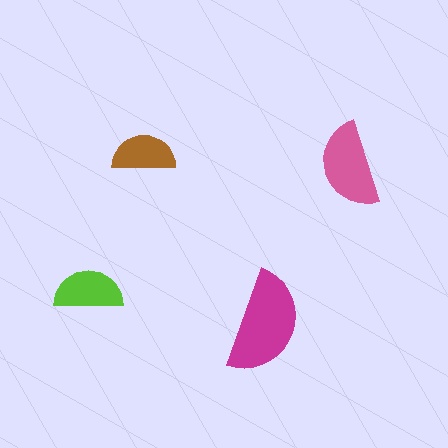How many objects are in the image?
There are 4 objects in the image.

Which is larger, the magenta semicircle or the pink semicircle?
The magenta one.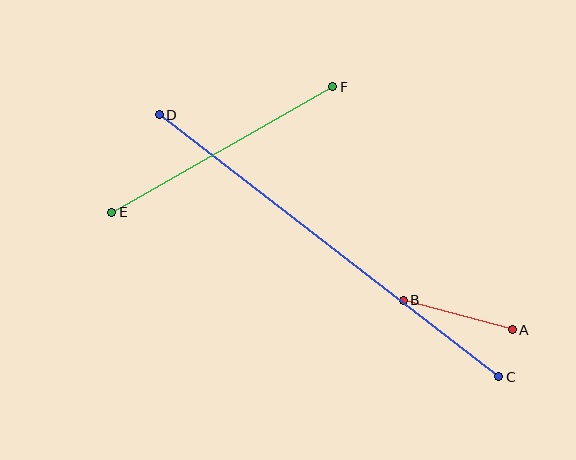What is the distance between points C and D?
The distance is approximately 429 pixels.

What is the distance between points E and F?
The distance is approximately 254 pixels.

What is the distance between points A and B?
The distance is approximately 113 pixels.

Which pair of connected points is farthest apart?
Points C and D are farthest apart.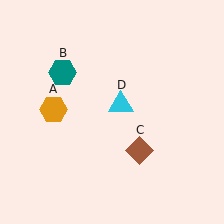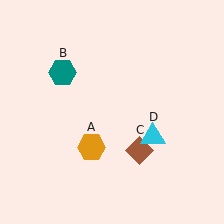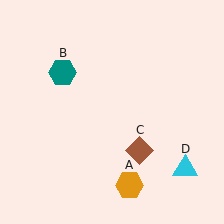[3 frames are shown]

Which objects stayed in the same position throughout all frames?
Teal hexagon (object B) and brown diamond (object C) remained stationary.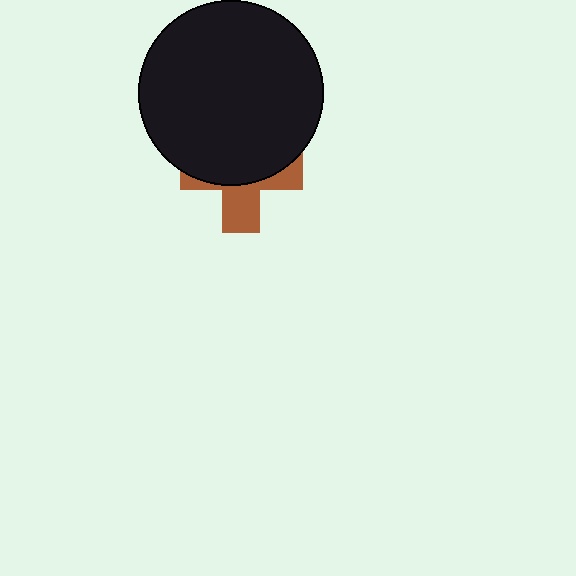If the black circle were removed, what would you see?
You would see the complete brown cross.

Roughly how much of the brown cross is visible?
A small part of it is visible (roughly 39%).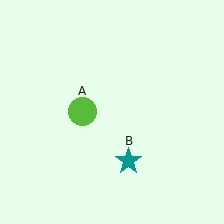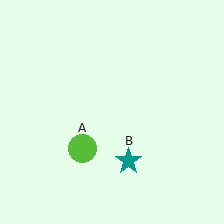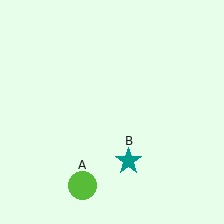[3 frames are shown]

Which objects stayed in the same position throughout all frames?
Teal star (object B) remained stationary.